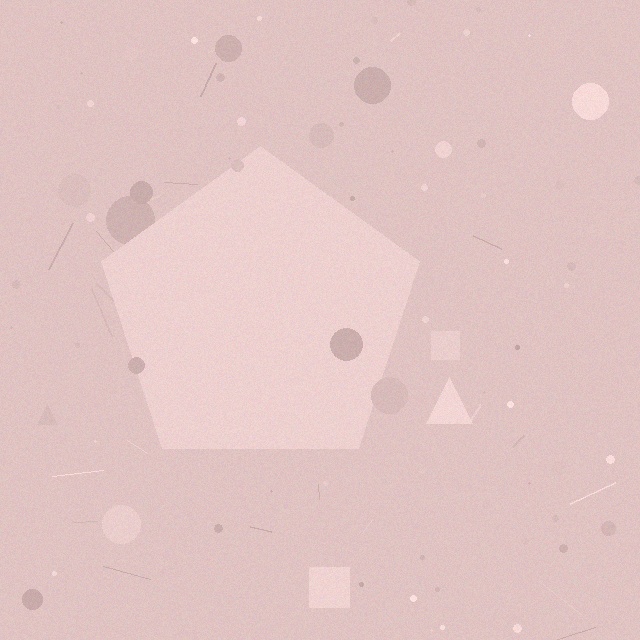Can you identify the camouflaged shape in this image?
The camouflaged shape is a pentagon.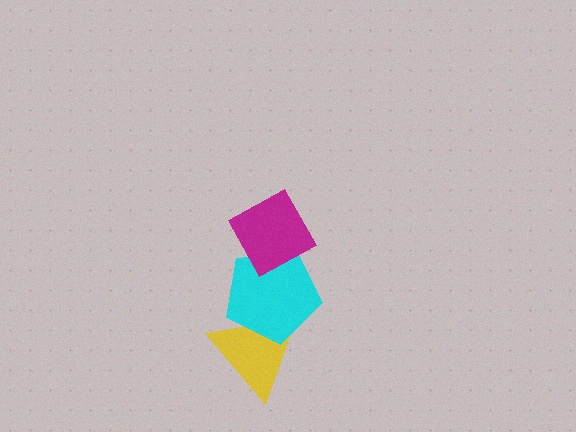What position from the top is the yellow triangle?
The yellow triangle is 3rd from the top.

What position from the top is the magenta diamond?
The magenta diamond is 1st from the top.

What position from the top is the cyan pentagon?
The cyan pentagon is 2nd from the top.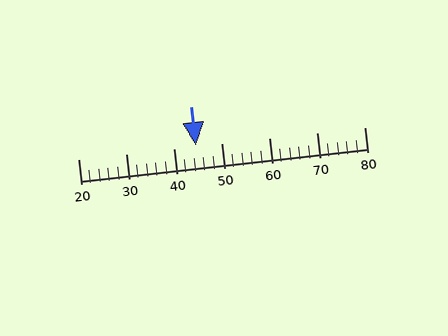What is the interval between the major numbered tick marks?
The major tick marks are spaced 10 units apart.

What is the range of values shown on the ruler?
The ruler shows values from 20 to 80.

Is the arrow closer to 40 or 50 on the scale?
The arrow is closer to 40.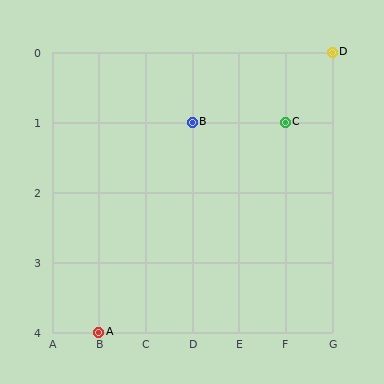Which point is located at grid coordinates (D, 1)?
Point B is at (D, 1).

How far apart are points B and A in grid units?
Points B and A are 2 columns and 3 rows apart (about 3.6 grid units diagonally).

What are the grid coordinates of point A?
Point A is at grid coordinates (B, 4).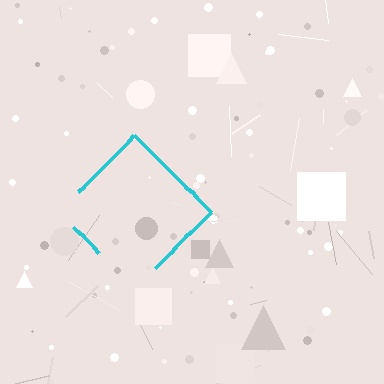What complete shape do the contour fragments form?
The contour fragments form a diamond.